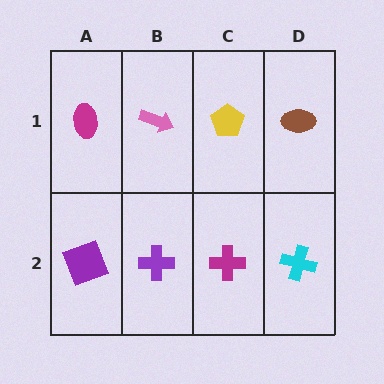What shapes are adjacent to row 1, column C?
A magenta cross (row 2, column C), a pink arrow (row 1, column B), a brown ellipse (row 1, column D).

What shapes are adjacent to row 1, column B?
A purple cross (row 2, column B), a magenta ellipse (row 1, column A), a yellow pentagon (row 1, column C).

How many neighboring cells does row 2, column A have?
2.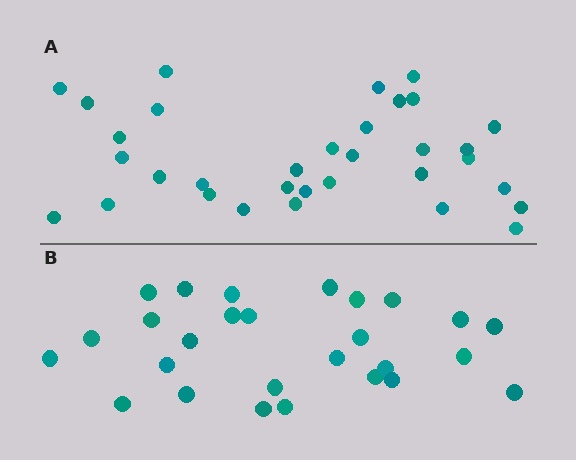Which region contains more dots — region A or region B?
Region A (the top region) has more dots.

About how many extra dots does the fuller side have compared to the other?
Region A has about 6 more dots than region B.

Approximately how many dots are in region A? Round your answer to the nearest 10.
About 30 dots. (The exact count is 33, which rounds to 30.)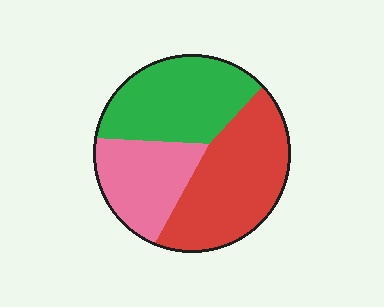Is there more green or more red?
Red.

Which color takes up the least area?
Pink, at roughly 25%.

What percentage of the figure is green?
Green covers 34% of the figure.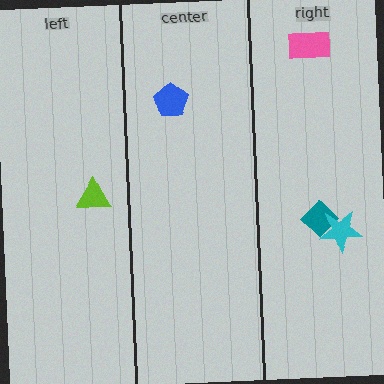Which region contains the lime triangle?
The left region.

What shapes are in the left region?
The lime triangle.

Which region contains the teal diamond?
The right region.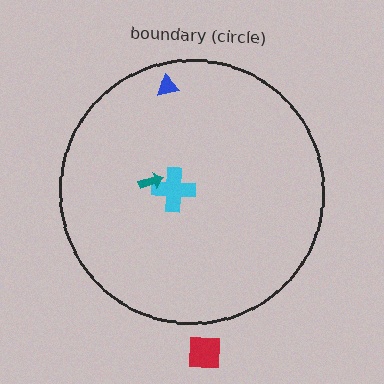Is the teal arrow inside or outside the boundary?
Inside.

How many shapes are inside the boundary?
3 inside, 1 outside.